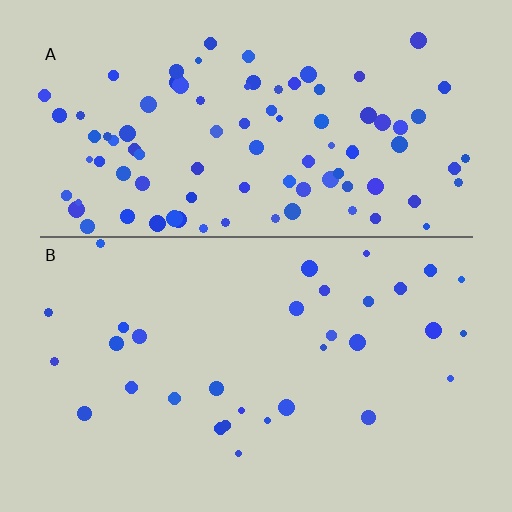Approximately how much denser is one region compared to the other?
Approximately 3.0× — region A over region B.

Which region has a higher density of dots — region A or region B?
A (the top).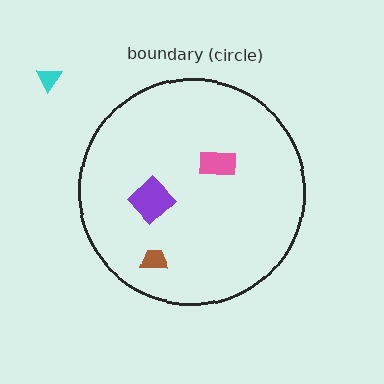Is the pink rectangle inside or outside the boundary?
Inside.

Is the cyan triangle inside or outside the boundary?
Outside.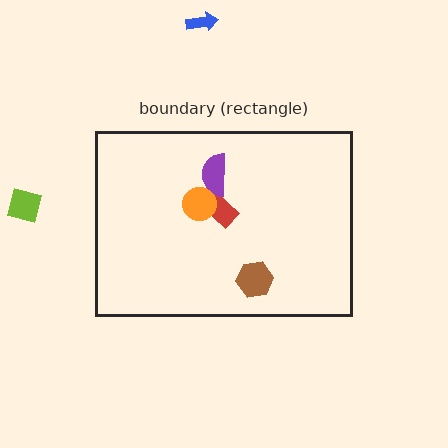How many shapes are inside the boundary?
4 inside, 2 outside.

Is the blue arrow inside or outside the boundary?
Outside.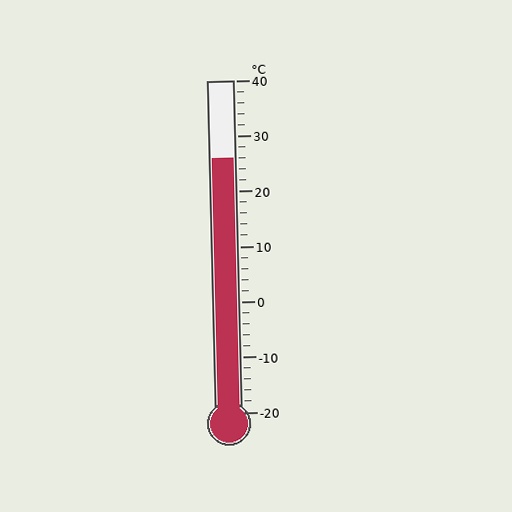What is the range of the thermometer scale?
The thermometer scale ranges from -20°C to 40°C.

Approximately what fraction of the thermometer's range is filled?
The thermometer is filled to approximately 75% of its range.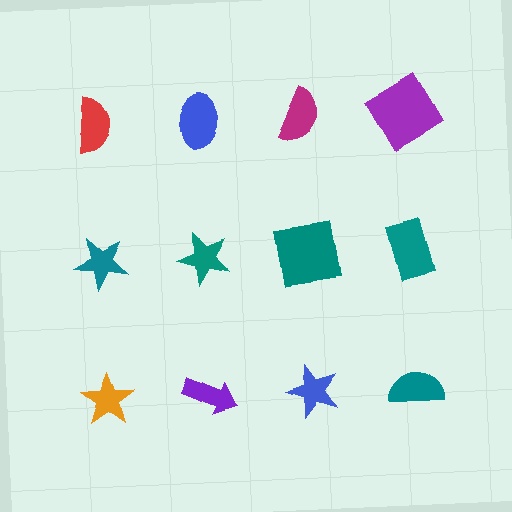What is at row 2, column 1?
A teal star.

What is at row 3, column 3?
A blue star.